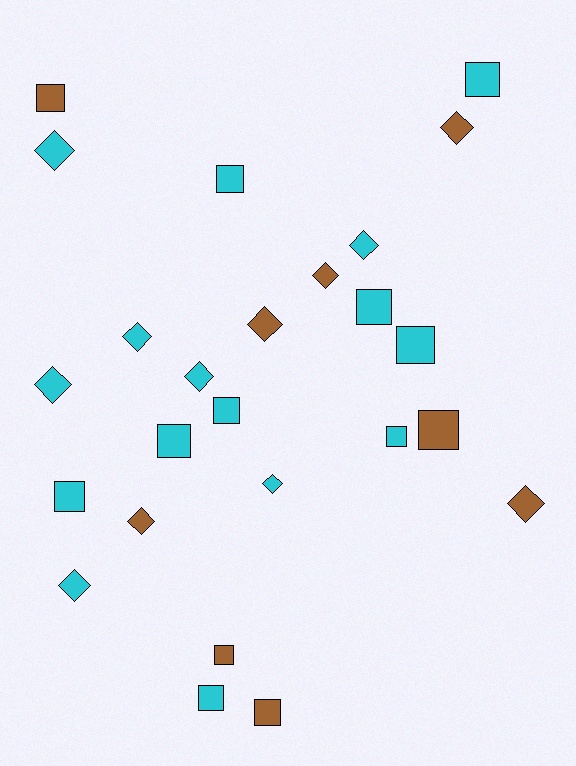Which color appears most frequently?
Cyan, with 16 objects.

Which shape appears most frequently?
Square, with 13 objects.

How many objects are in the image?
There are 25 objects.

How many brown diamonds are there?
There are 5 brown diamonds.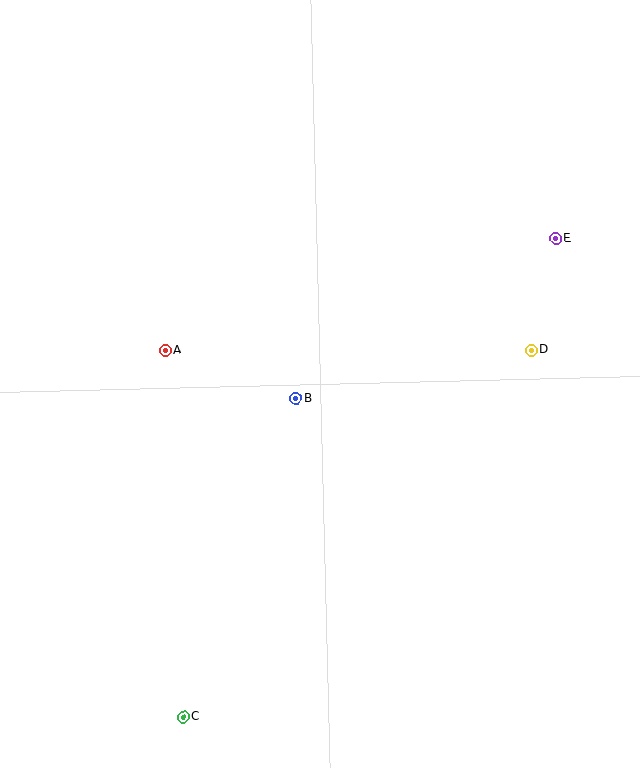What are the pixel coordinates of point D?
Point D is at (531, 350).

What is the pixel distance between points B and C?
The distance between B and C is 338 pixels.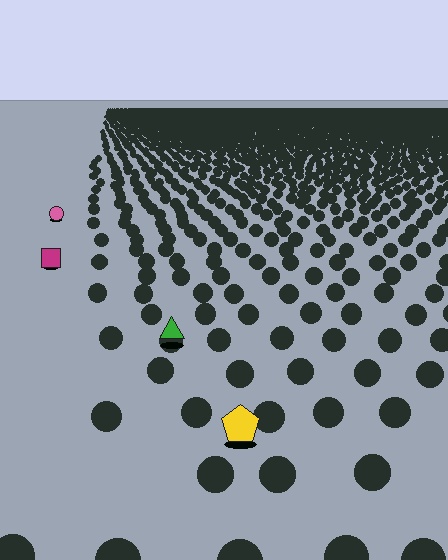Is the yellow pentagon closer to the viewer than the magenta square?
Yes. The yellow pentagon is closer — you can tell from the texture gradient: the ground texture is coarser near it.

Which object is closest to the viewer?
The yellow pentagon is closest. The texture marks near it are larger and more spread out.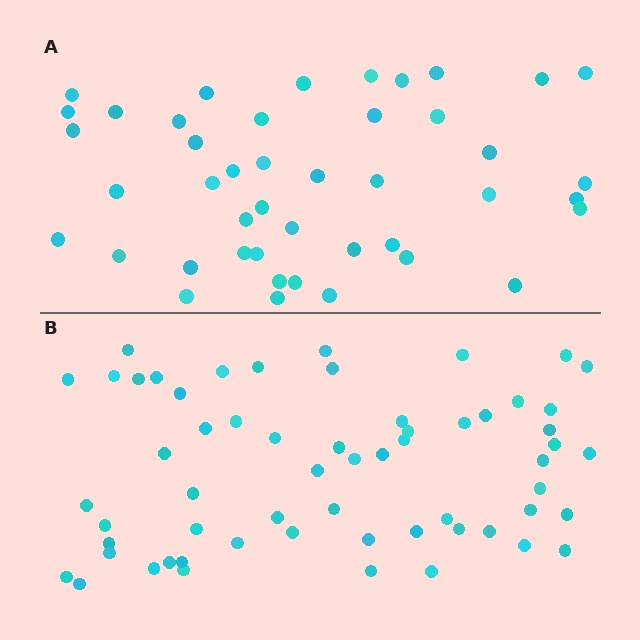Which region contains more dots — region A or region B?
Region B (the bottom region) has more dots.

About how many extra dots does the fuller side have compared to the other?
Region B has approximately 15 more dots than region A.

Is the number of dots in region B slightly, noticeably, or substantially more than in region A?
Region B has noticeably more, but not dramatically so. The ratio is roughly 1.4 to 1.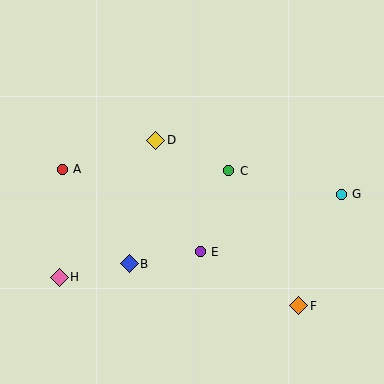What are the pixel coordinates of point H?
Point H is at (59, 277).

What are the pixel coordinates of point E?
Point E is at (200, 252).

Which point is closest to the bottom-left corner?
Point H is closest to the bottom-left corner.